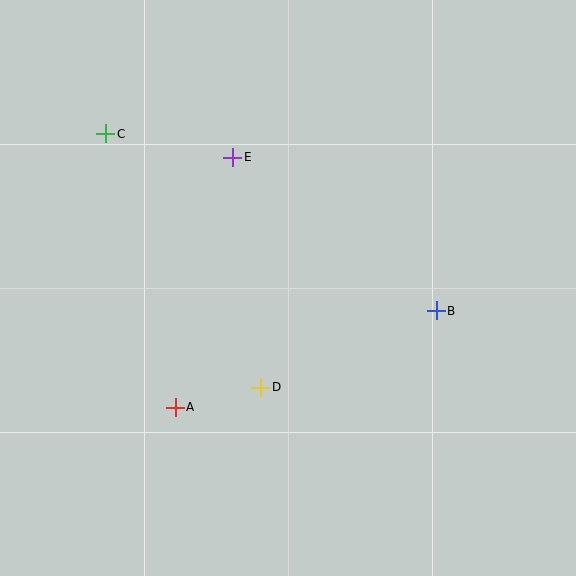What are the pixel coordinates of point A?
Point A is at (175, 407).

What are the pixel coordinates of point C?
Point C is at (106, 134).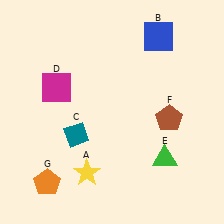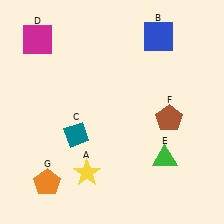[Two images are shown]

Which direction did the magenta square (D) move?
The magenta square (D) moved up.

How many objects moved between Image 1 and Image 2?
1 object moved between the two images.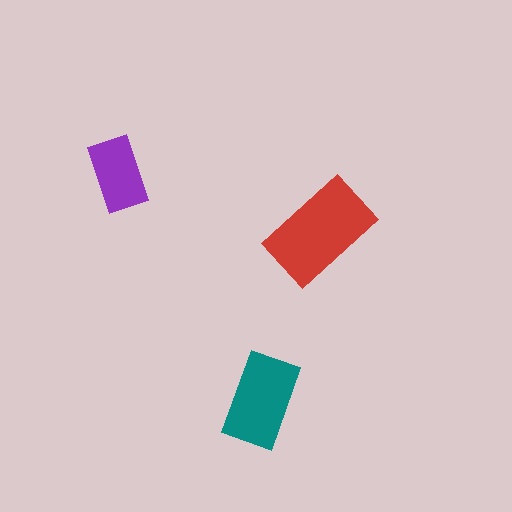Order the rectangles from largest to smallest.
the red one, the teal one, the purple one.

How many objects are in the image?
There are 3 objects in the image.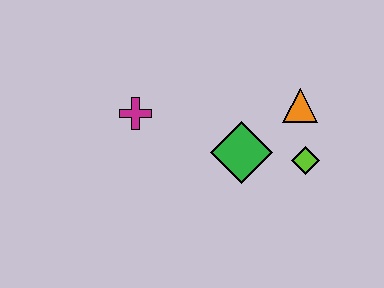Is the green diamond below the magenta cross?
Yes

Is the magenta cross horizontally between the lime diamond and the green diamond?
No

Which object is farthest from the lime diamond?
The magenta cross is farthest from the lime diamond.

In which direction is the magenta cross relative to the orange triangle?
The magenta cross is to the left of the orange triangle.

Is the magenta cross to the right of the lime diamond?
No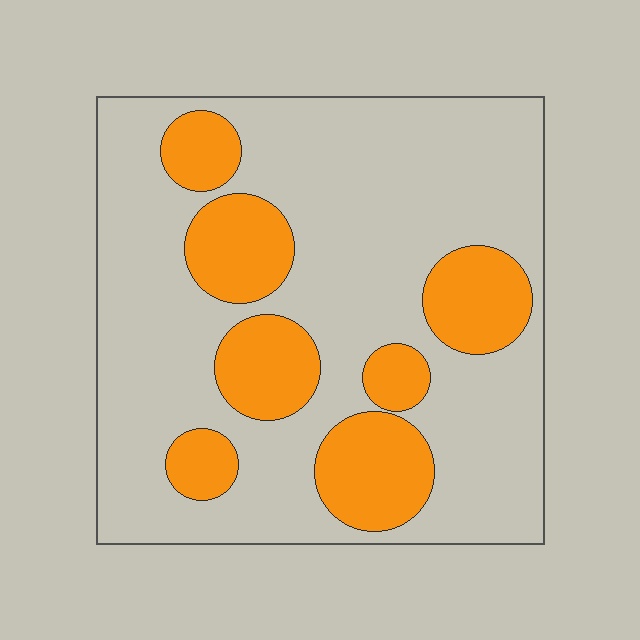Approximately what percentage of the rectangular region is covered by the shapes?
Approximately 25%.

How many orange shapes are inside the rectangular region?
7.